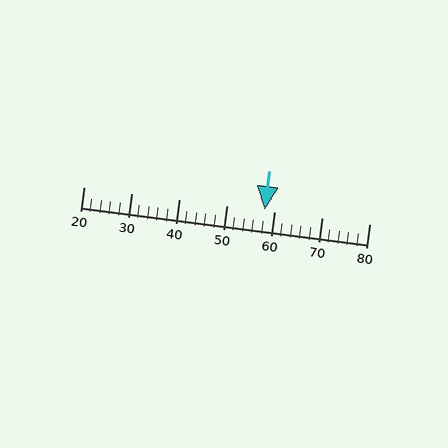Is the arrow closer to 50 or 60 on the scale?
The arrow is closer to 60.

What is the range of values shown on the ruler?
The ruler shows values from 20 to 80.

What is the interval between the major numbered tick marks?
The major tick marks are spaced 10 units apart.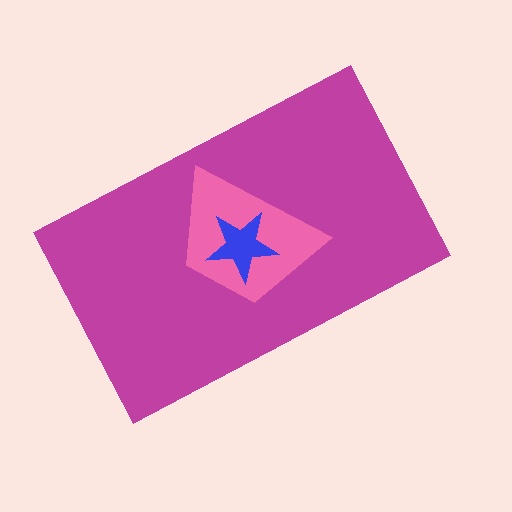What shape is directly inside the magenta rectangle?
The pink trapezoid.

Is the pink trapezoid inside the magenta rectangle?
Yes.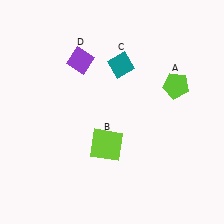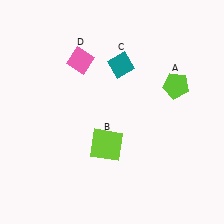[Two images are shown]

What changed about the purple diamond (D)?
In Image 1, D is purple. In Image 2, it changed to pink.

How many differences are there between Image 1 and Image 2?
There is 1 difference between the two images.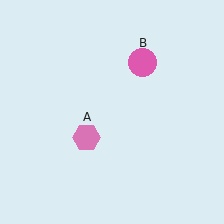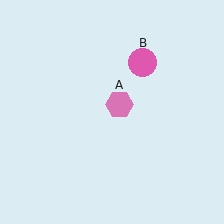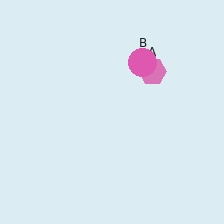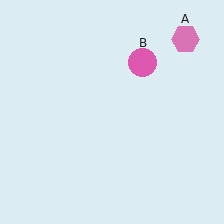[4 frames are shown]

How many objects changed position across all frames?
1 object changed position: pink hexagon (object A).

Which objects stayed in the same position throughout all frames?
Pink circle (object B) remained stationary.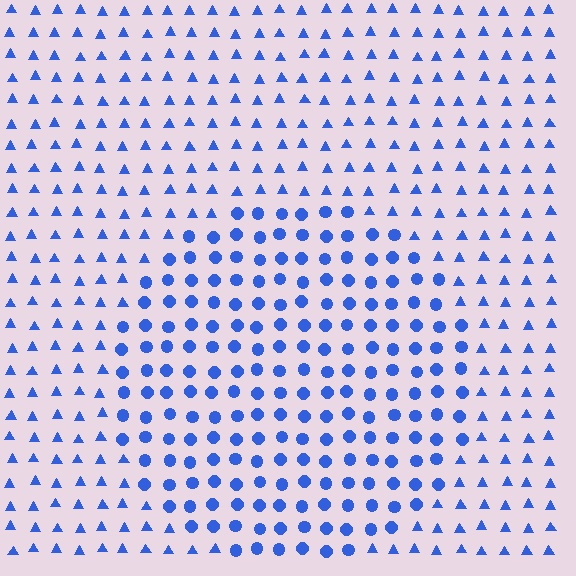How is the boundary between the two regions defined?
The boundary is defined by a change in element shape: circles inside vs. triangles outside. All elements share the same color and spacing.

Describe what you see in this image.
The image is filled with small blue elements arranged in a uniform grid. A circle-shaped region contains circles, while the surrounding area contains triangles. The boundary is defined purely by the change in element shape.